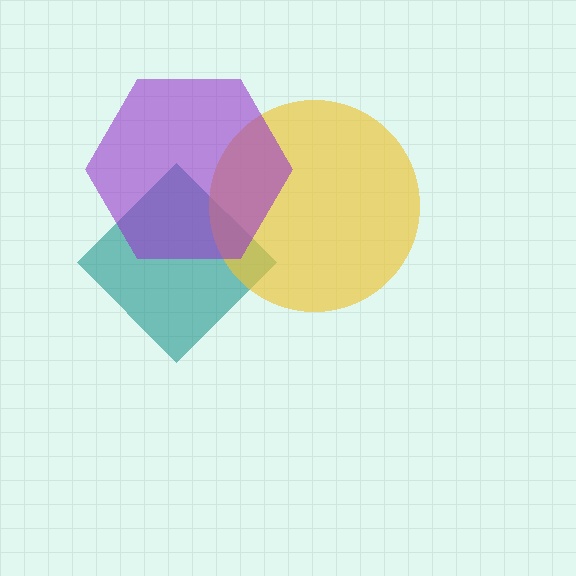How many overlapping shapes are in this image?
There are 3 overlapping shapes in the image.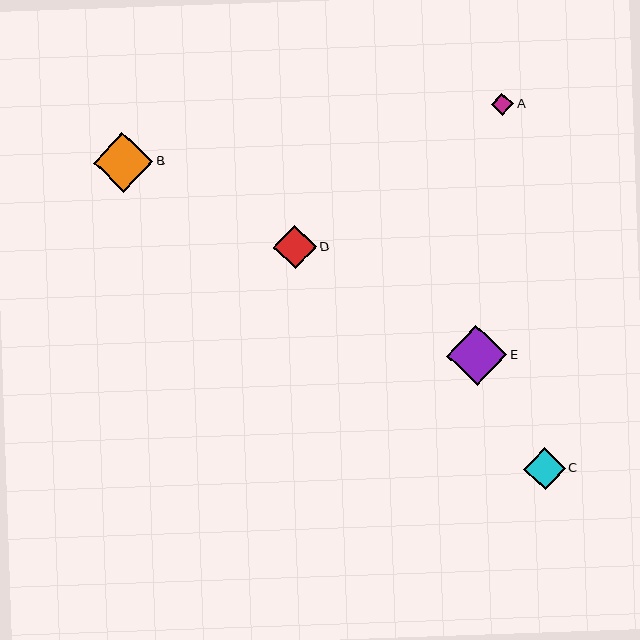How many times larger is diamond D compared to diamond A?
Diamond D is approximately 2.0 times the size of diamond A.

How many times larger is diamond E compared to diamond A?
Diamond E is approximately 2.8 times the size of diamond A.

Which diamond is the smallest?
Diamond A is the smallest with a size of approximately 22 pixels.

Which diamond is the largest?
Diamond E is the largest with a size of approximately 60 pixels.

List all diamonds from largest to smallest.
From largest to smallest: E, B, D, C, A.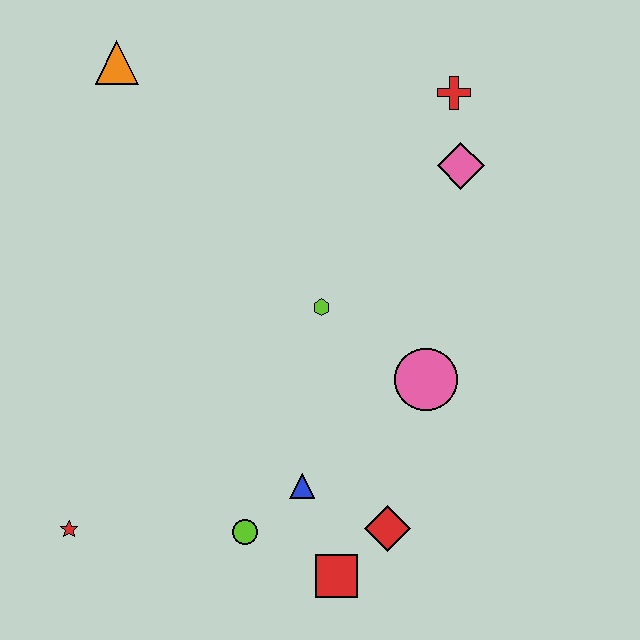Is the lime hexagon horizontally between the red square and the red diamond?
No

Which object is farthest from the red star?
The red cross is farthest from the red star.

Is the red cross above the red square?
Yes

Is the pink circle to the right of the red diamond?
Yes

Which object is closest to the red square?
The red diamond is closest to the red square.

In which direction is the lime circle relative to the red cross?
The lime circle is below the red cross.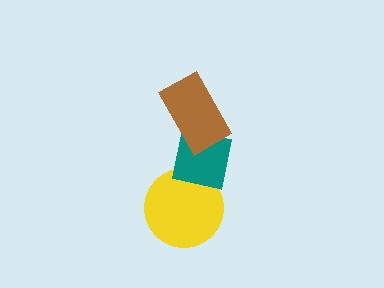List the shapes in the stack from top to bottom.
From top to bottom: the brown rectangle, the teal square, the yellow circle.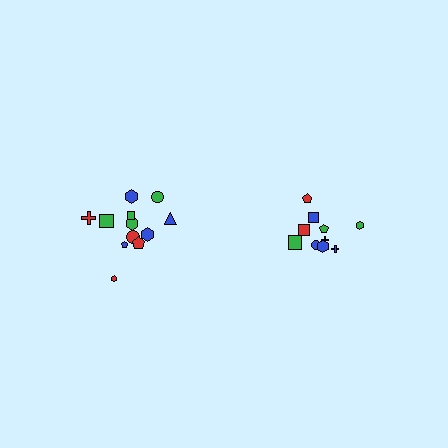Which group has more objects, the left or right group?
The left group.